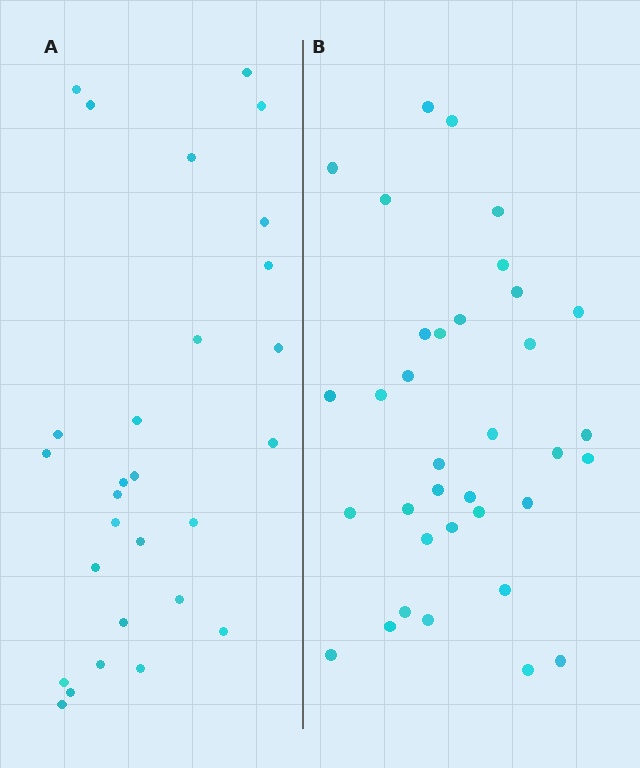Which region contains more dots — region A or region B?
Region B (the right region) has more dots.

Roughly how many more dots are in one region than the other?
Region B has roughly 8 or so more dots than region A.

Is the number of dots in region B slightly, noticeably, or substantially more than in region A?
Region B has noticeably more, but not dramatically so. The ratio is roughly 1.2 to 1.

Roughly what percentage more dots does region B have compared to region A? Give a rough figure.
About 25% more.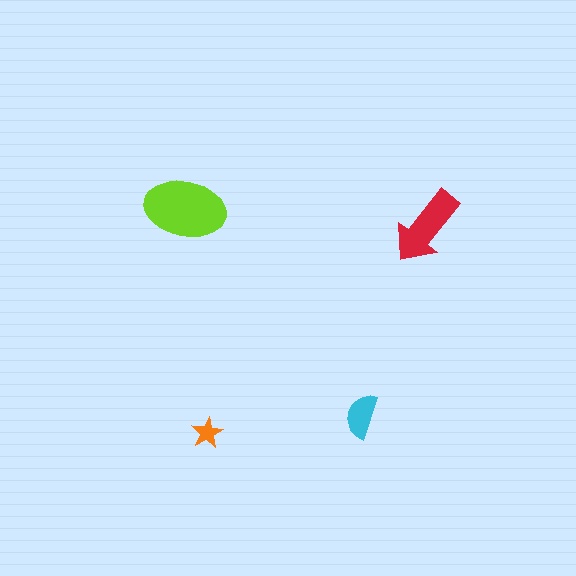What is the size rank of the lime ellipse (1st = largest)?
1st.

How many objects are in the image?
There are 4 objects in the image.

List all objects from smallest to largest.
The orange star, the cyan semicircle, the red arrow, the lime ellipse.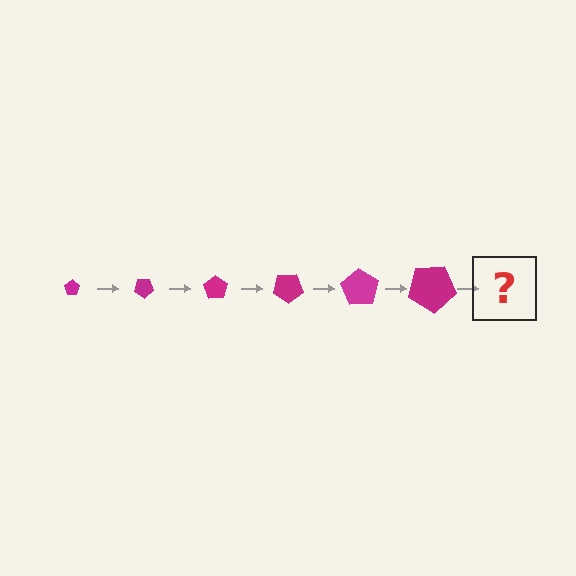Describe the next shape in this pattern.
It should be a pentagon, larger than the previous one and rotated 210 degrees from the start.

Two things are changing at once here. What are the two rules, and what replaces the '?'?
The two rules are that the pentagon grows larger each step and it rotates 35 degrees each step. The '?' should be a pentagon, larger than the previous one and rotated 210 degrees from the start.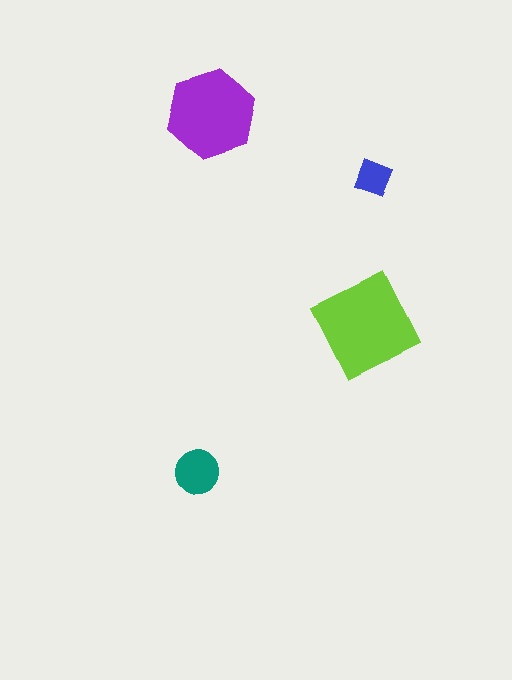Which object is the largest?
The lime square.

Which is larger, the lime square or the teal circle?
The lime square.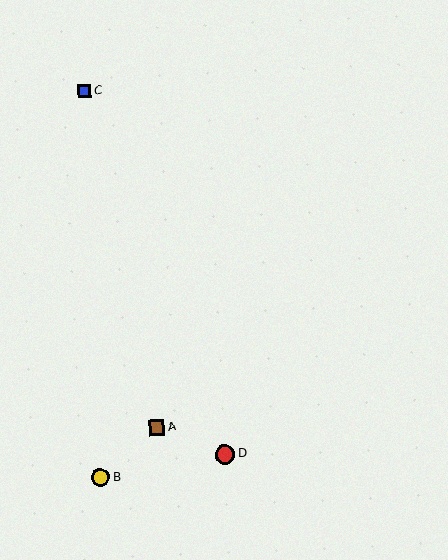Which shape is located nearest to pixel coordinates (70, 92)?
The blue square (labeled C) at (84, 91) is nearest to that location.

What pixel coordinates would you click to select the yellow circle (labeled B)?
Click at (100, 477) to select the yellow circle B.